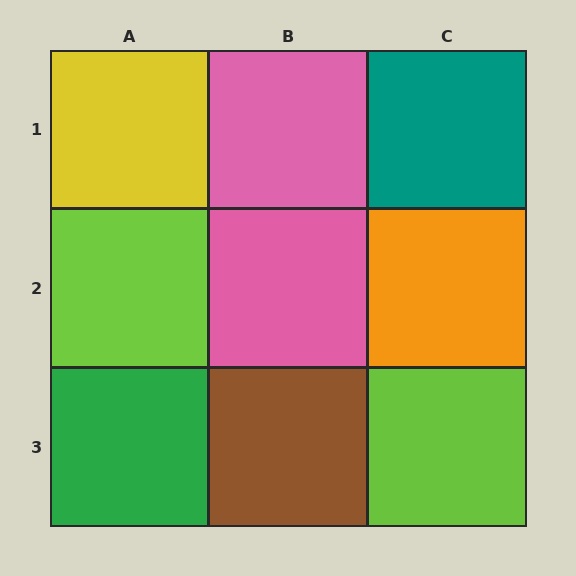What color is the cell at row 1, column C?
Teal.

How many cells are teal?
1 cell is teal.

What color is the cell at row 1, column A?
Yellow.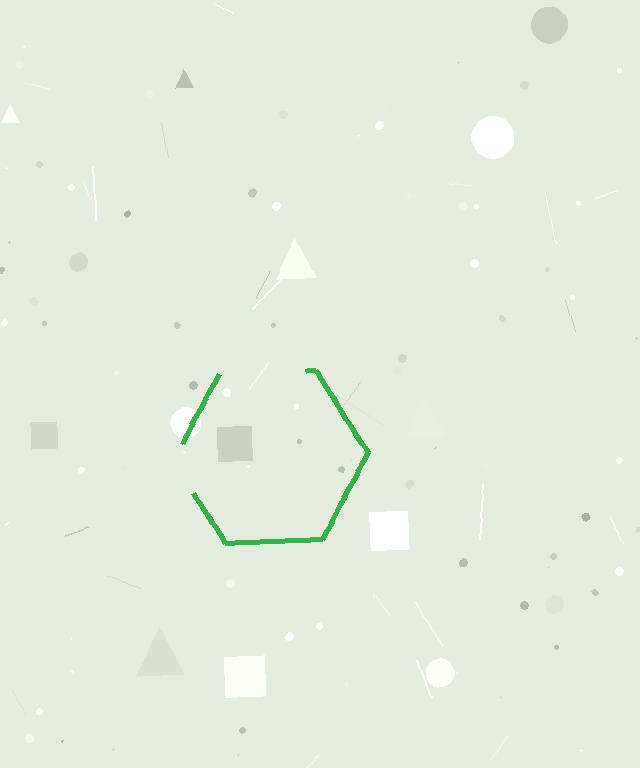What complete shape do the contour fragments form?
The contour fragments form a hexagon.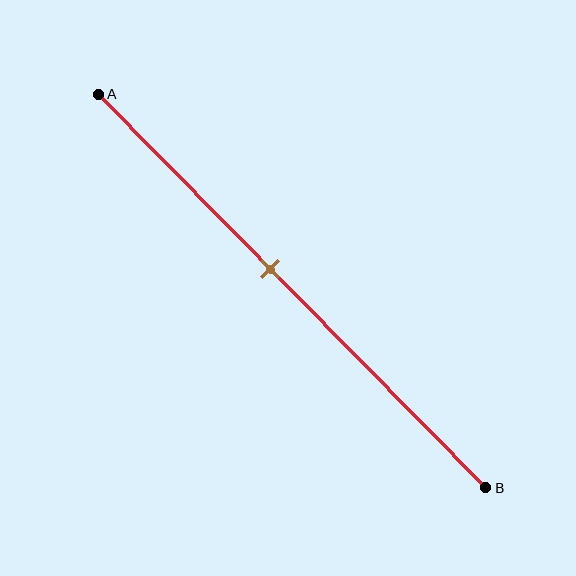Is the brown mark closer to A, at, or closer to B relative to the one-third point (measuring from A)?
The brown mark is closer to point B than the one-third point of segment AB.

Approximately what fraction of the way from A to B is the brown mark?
The brown mark is approximately 45% of the way from A to B.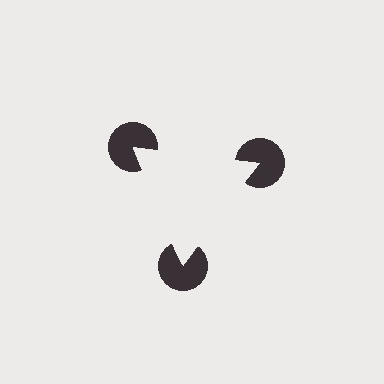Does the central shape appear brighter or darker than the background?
It typically appears slightly brighter than the background, even though no actual brightness change is drawn.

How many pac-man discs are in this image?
There are 3 — one at each vertex of the illusory triangle.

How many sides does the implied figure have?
3 sides.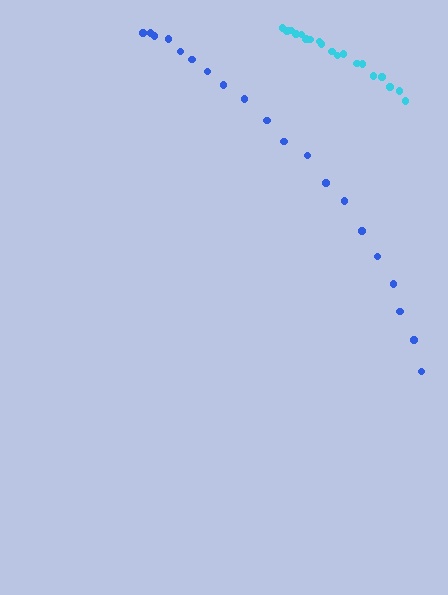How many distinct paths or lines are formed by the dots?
There are 2 distinct paths.